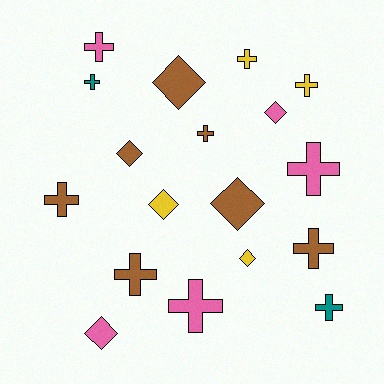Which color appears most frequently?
Brown, with 7 objects.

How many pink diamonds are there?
There are 2 pink diamonds.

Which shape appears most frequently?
Cross, with 11 objects.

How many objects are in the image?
There are 18 objects.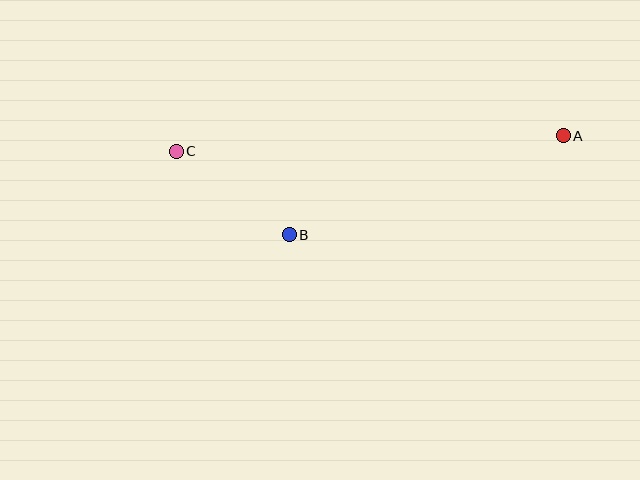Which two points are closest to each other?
Points B and C are closest to each other.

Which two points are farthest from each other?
Points A and C are farthest from each other.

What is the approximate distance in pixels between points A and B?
The distance between A and B is approximately 291 pixels.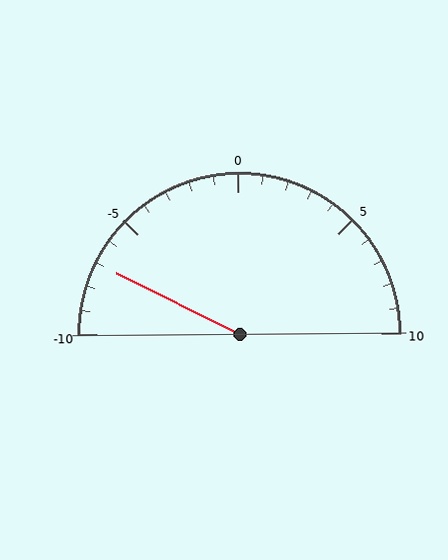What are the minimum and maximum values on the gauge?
The gauge ranges from -10 to 10.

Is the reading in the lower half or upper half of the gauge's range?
The reading is in the lower half of the range (-10 to 10).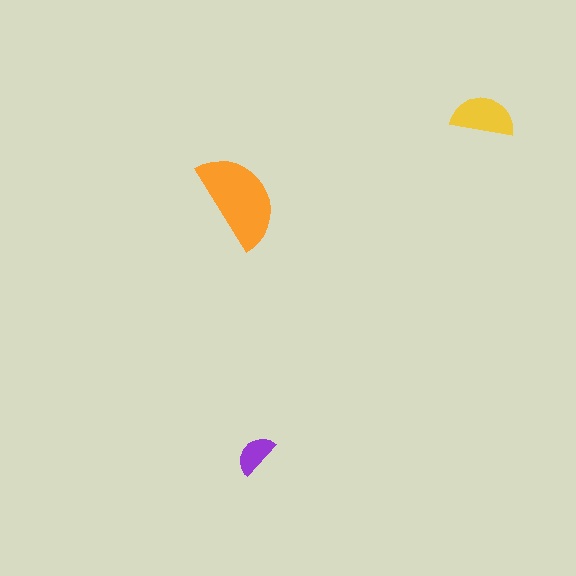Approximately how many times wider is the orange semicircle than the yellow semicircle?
About 1.5 times wider.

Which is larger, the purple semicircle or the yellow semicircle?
The yellow one.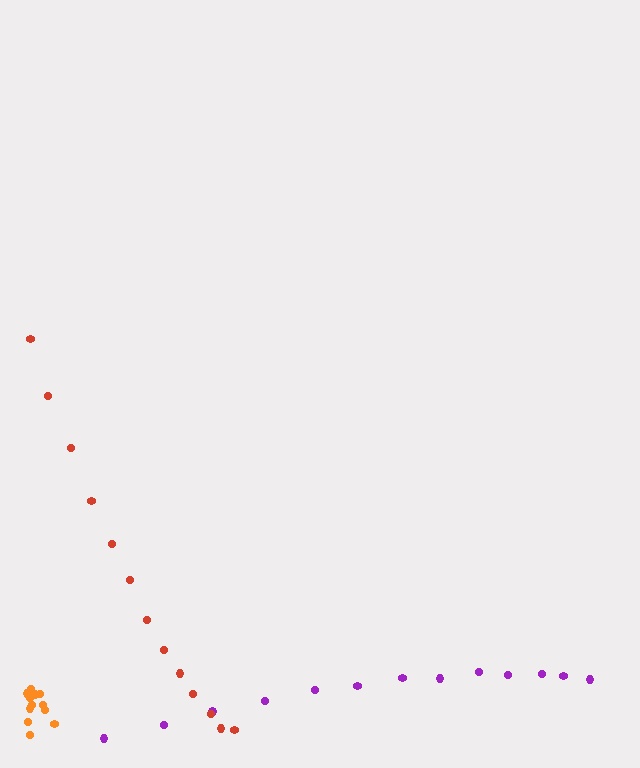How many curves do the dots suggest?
There are 3 distinct paths.